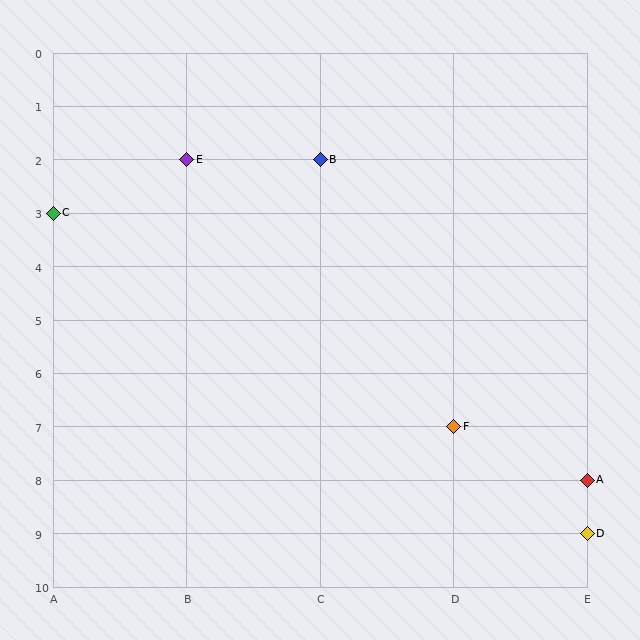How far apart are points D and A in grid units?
Points D and A are 1 row apart.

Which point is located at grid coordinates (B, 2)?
Point E is at (B, 2).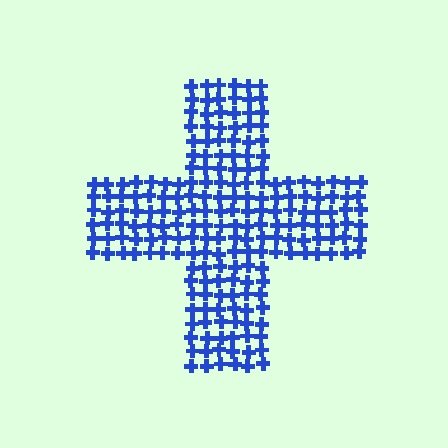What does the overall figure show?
The overall figure shows a cross.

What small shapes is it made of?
It is made of small crosses.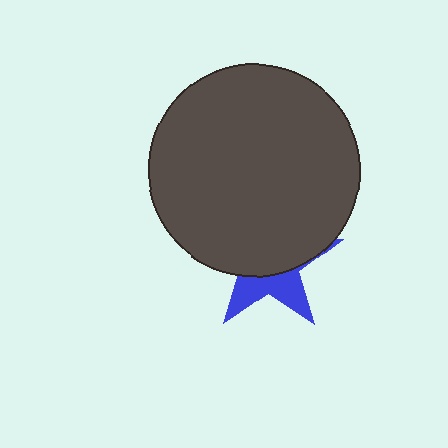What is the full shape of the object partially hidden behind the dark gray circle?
The partially hidden object is a blue star.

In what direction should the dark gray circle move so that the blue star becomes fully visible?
The dark gray circle should move up. That is the shortest direction to clear the overlap and leave the blue star fully visible.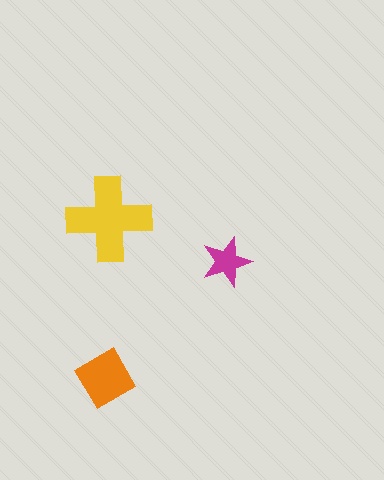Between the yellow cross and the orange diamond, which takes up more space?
The yellow cross.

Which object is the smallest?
The magenta star.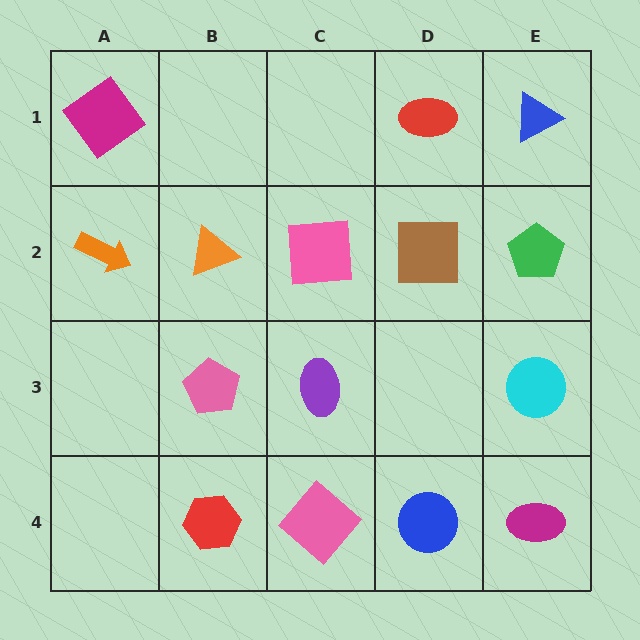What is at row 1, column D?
A red ellipse.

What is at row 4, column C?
A pink diamond.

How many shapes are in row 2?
5 shapes.